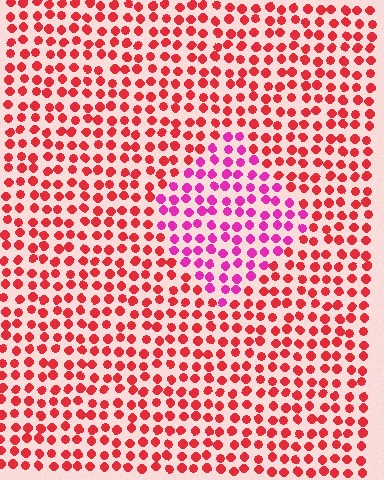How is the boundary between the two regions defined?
The boundary is defined purely by a slight shift in hue (about 41 degrees). Spacing, size, and orientation are identical on both sides.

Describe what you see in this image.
The image is filled with small red elements in a uniform arrangement. A diamond-shaped region is visible where the elements are tinted to a slightly different hue, forming a subtle color boundary.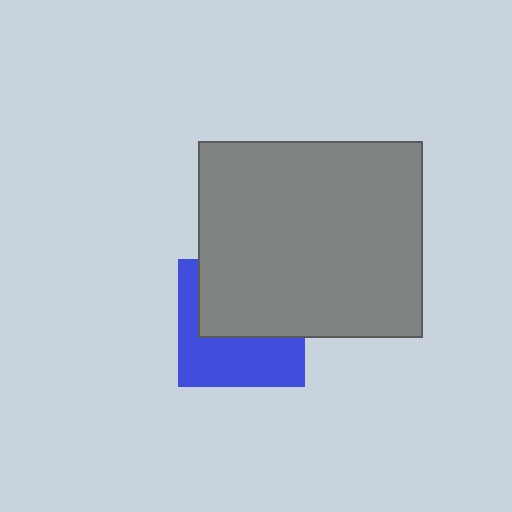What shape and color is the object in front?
The object in front is a gray rectangle.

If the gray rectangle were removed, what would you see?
You would see the complete blue square.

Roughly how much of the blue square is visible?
About half of it is visible (roughly 49%).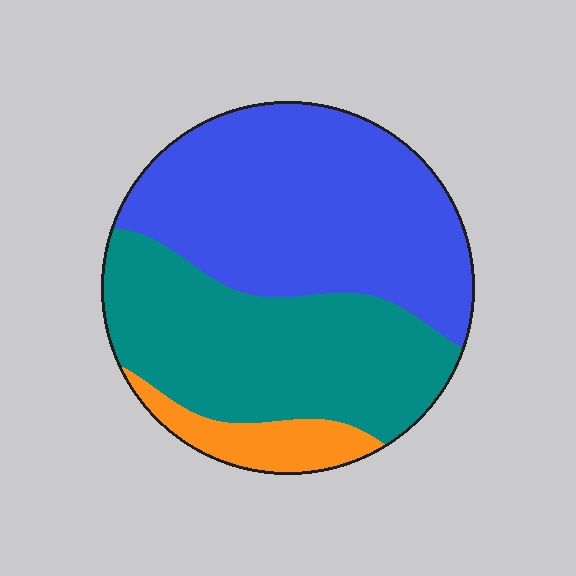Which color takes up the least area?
Orange, at roughly 10%.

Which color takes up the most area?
Blue, at roughly 50%.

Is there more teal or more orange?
Teal.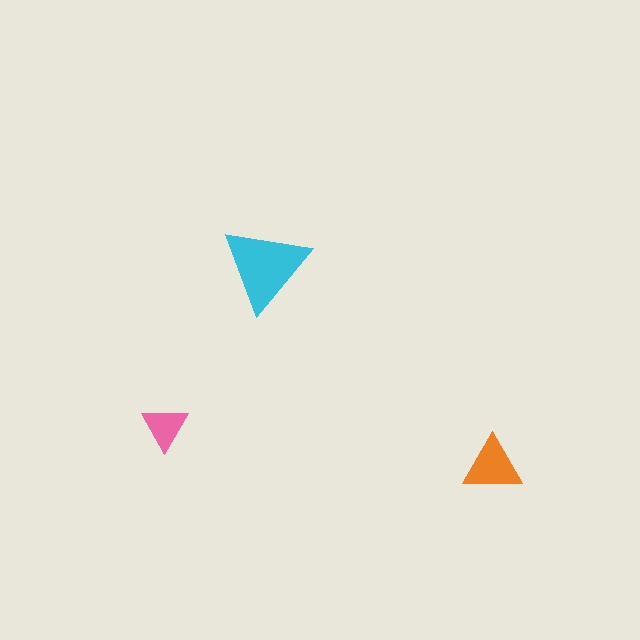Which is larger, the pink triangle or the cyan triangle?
The cyan one.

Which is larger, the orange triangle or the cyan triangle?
The cyan one.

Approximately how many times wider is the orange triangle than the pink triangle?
About 1.5 times wider.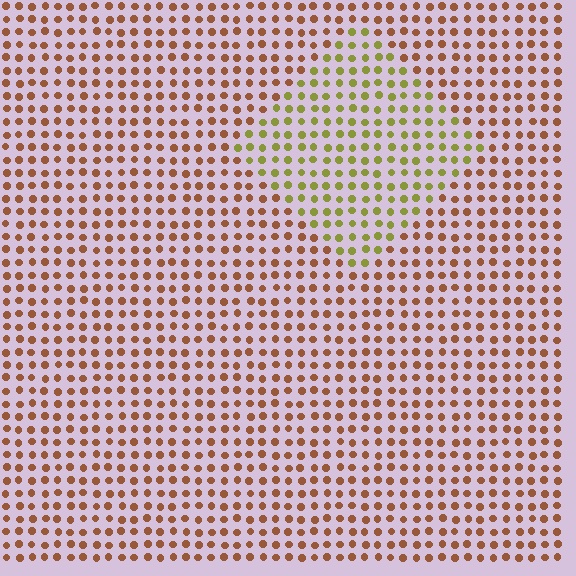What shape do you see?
I see a diamond.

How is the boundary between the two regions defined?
The boundary is defined purely by a slight shift in hue (about 50 degrees). Spacing, size, and orientation are identical on both sides.